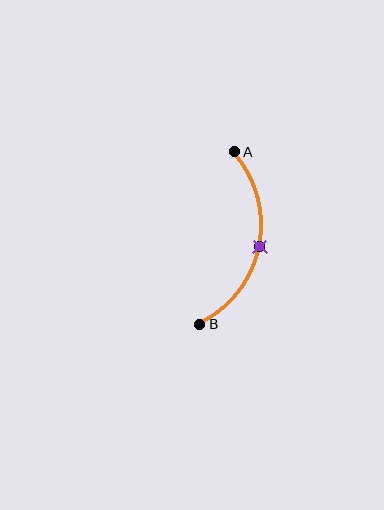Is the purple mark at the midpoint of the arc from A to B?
Yes. The purple mark lies on the arc at equal arc-length from both A and B — it is the arc midpoint.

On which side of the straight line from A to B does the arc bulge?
The arc bulges to the right of the straight line connecting A and B.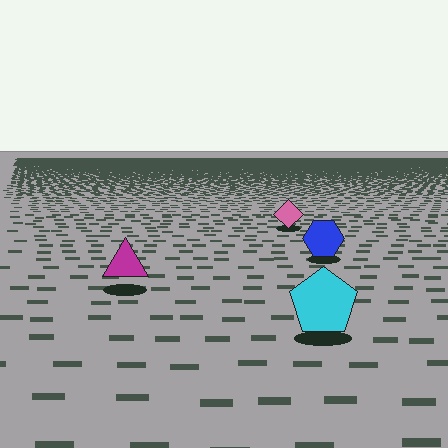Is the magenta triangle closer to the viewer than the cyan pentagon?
No. The cyan pentagon is closer — you can tell from the texture gradient: the ground texture is coarser near it.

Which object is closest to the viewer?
The cyan pentagon is closest. The texture marks near it are larger and more spread out.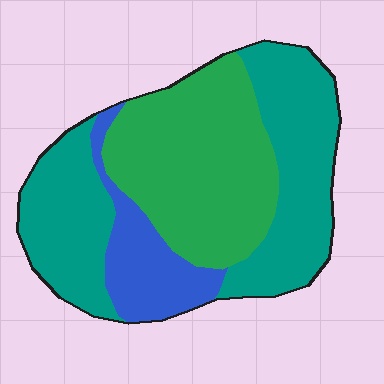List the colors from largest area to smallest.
From largest to smallest: teal, green, blue.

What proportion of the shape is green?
Green covers roughly 40% of the shape.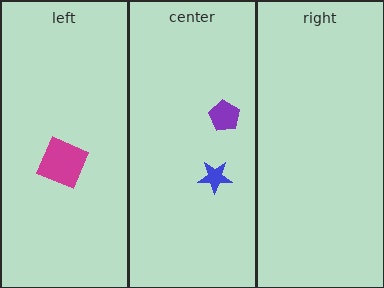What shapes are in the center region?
The purple pentagon, the blue star.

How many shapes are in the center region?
2.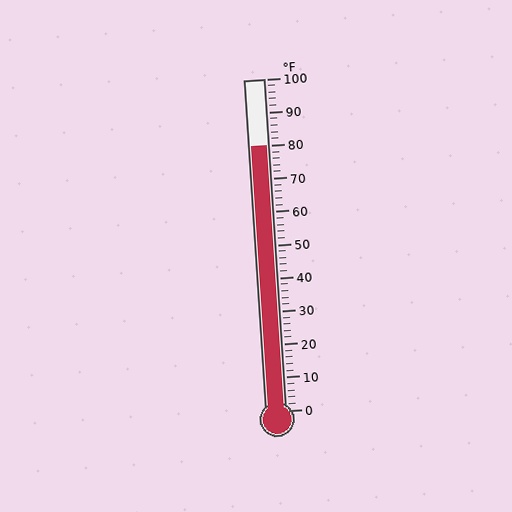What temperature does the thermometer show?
The thermometer shows approximately 80°F.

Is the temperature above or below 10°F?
The temperature is above 10°F.